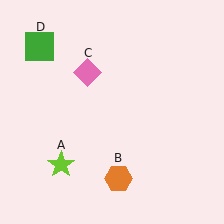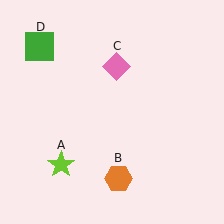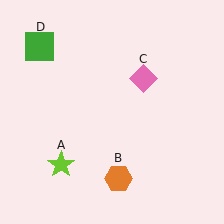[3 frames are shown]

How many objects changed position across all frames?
1 object changed position: pink diamond (object C).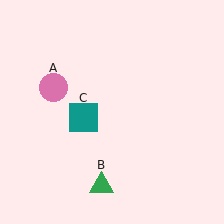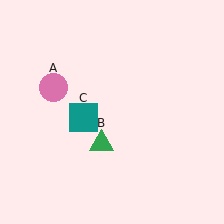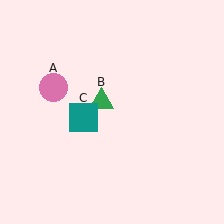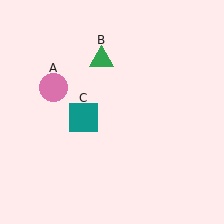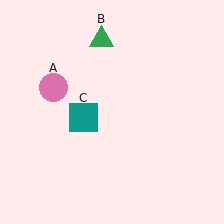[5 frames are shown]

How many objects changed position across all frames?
1 object changed position: green triangle (object B).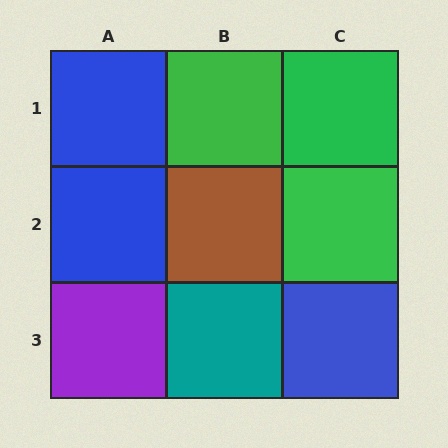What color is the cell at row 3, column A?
Purple.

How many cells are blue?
3 cells are blue.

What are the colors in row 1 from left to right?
Blue, green, green.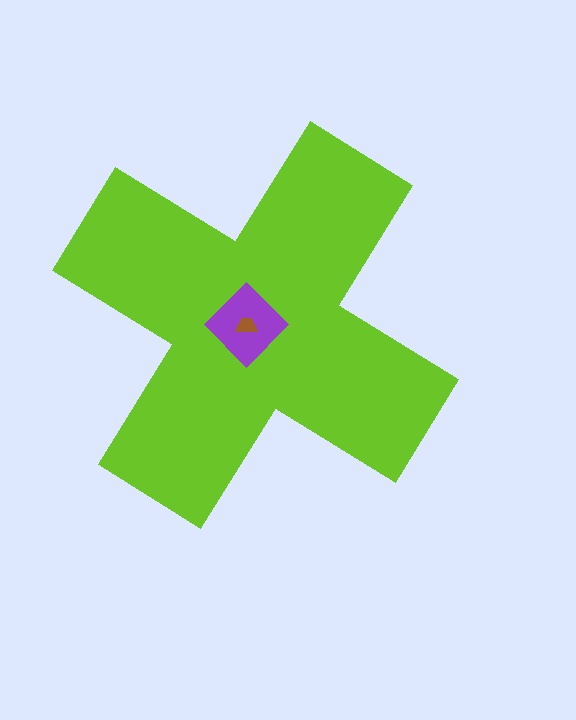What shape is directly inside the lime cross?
The purple diamond.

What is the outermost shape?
The lime cross.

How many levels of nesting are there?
3.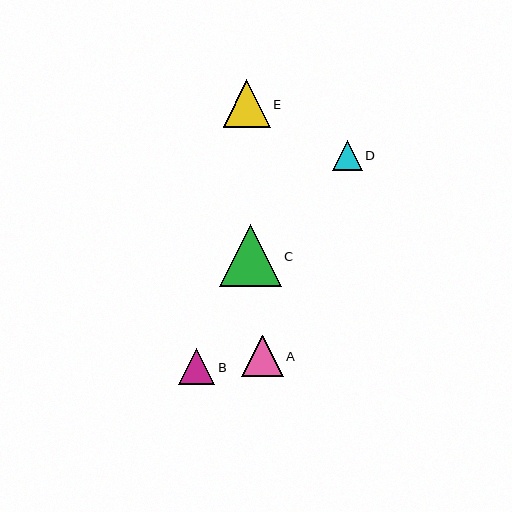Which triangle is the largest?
Triangle C is the largest with a size of approximately 62 pixels.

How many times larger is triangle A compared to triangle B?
Triangle A is approximately 1.2 times the size of triangle B.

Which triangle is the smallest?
Triangle D is the smallest with a size of approximately 30 pixels.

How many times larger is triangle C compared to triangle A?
Triangle C is approximately 1.5 times the size of triangle A.